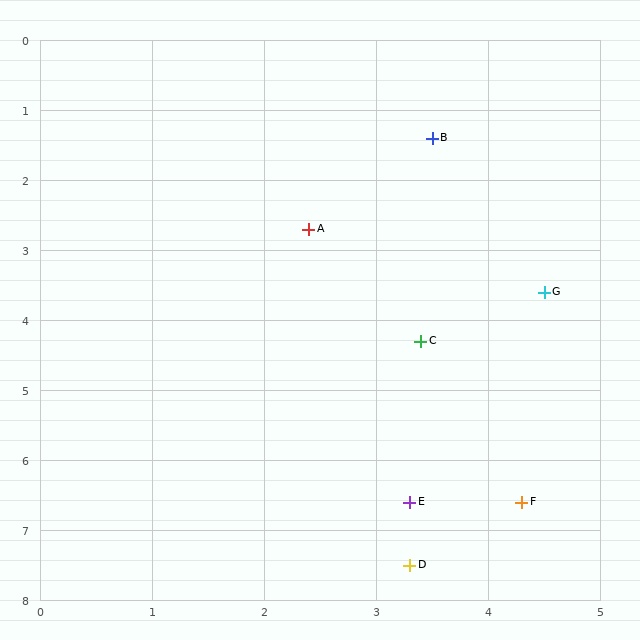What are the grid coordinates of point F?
Point F is at approximately (4.3, 6.6).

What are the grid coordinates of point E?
Point E is at approximately (3.3, 6.6).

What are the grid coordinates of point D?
Point D is at approximately (3.3, 7.5).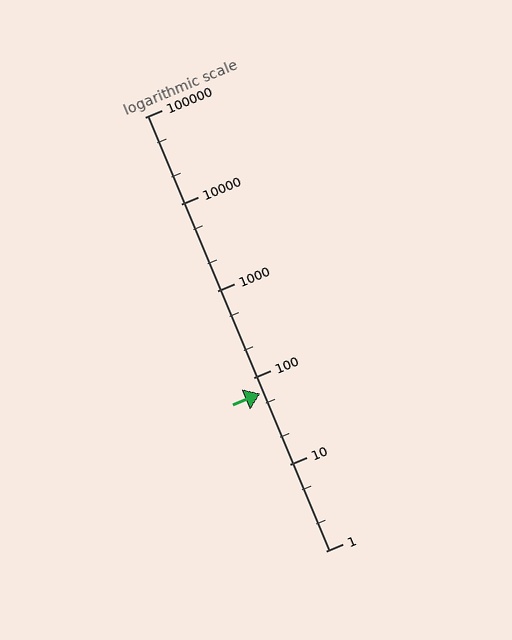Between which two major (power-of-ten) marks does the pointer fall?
The pointer is between 10 and 100.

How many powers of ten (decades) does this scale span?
The scale spans 5 decades, from 1 to 100000.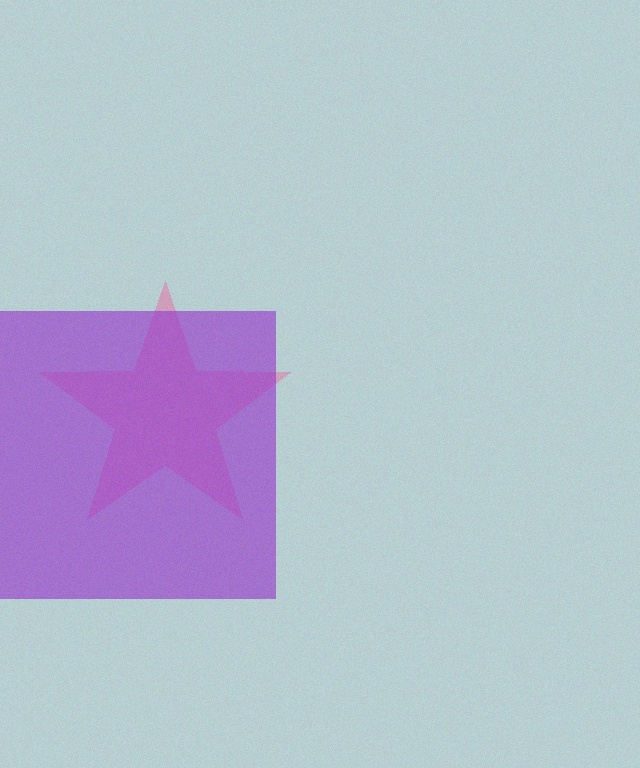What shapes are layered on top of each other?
The layered shapes are: a pink star, a purple square.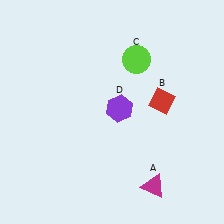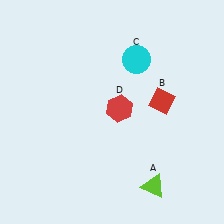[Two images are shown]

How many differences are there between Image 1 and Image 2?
There are 3 differences between the two images.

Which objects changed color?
A changed from magenta to lime. C changed from lime to cyan. D changed from purple to red.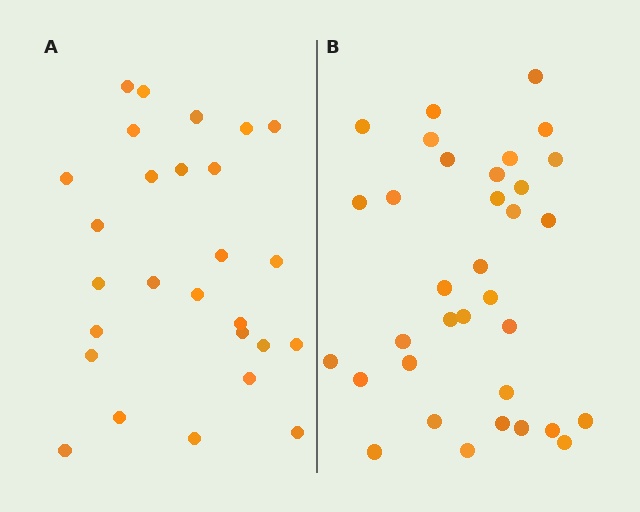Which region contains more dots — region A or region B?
Region B (the right region) has more dots.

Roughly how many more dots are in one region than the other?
Region B has roughly 8 or so more dots than region A.